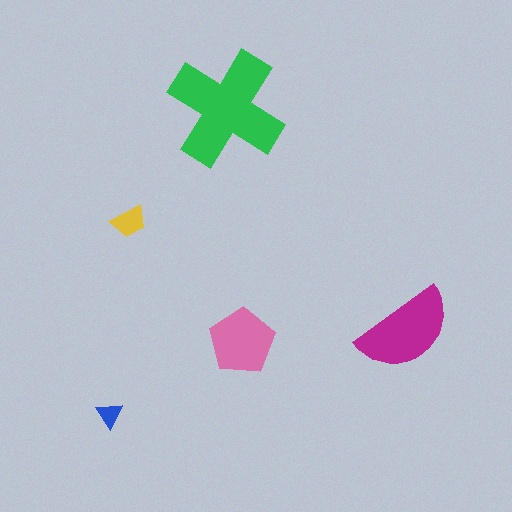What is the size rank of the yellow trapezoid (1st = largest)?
4th.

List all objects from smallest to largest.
The blue triangle, the yellow trapezoid, the pink pentagon, the magenta semicircle, the green cross.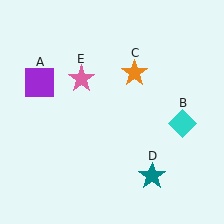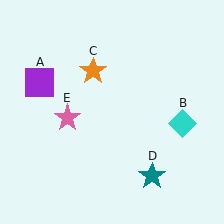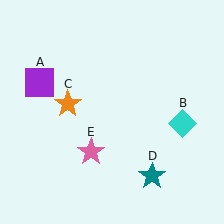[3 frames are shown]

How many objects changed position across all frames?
2 objects changed position: orange star (object C), pink star (object E).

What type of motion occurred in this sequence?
The orange star (object C), pink star (object E) rotated counterclockwise around the center of the scene.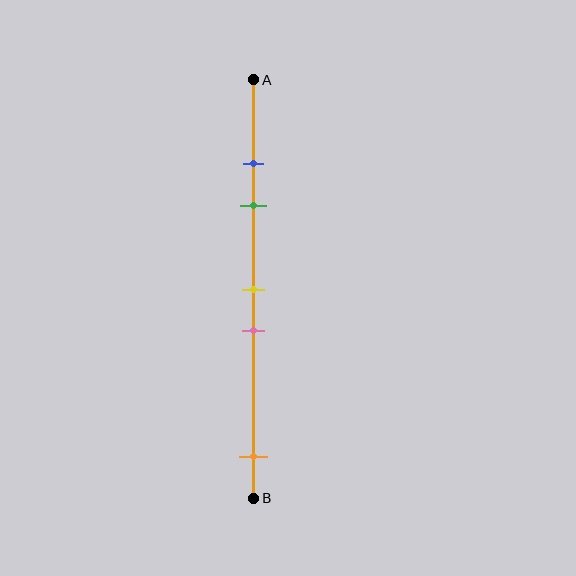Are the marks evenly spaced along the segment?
No, the marks are not evenly spaced.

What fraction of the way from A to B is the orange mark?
The orange mark is approximately 90% (0.9) of the way from A to B.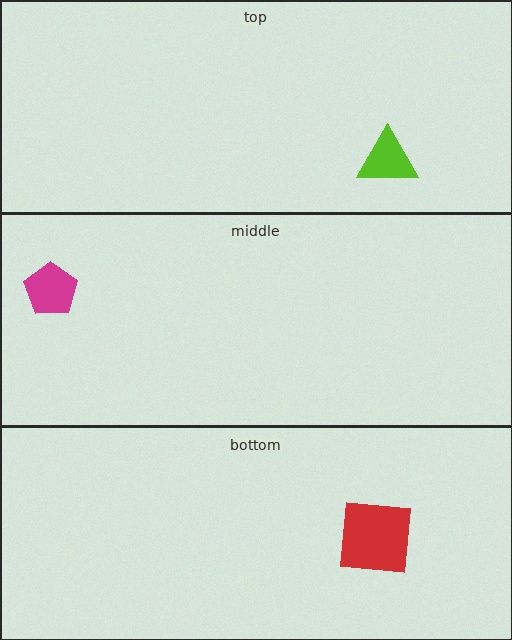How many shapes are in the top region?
1.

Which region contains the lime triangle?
The top region.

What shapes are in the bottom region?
The red square.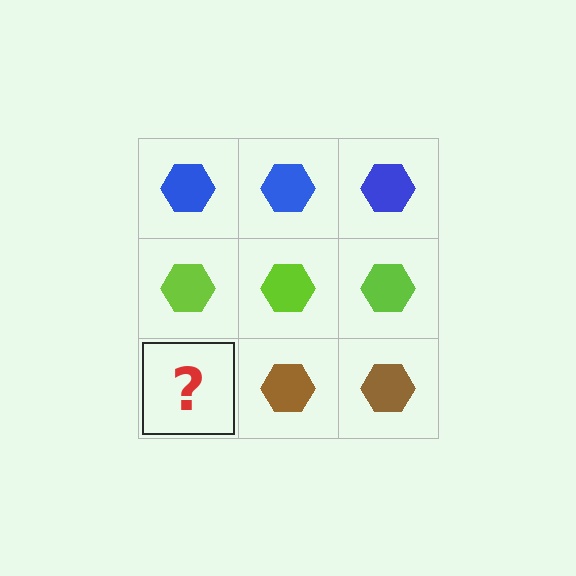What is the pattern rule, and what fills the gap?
The rule is that each row has a consistent color. The gap should be filled with a brown hexagon.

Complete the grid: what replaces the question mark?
The question mark should be replaced with a brown hexagon.